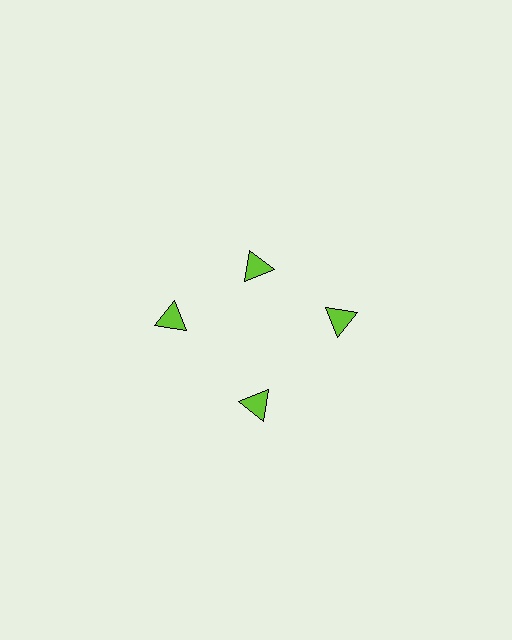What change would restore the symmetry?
The symmetry would be restored by moving it outward, back onto the ring so that all 4 triangles sit at equal angles and equal distance from the center.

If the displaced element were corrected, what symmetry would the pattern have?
It would have 4-fold rotational symmetry — the pattern would map onto itself every 90 degrees.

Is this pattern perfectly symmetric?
No. The 4 lime triangles are arranged in a ring, but one element near the 12 o'clock position is pulled inward toward the center, breaking the 4-fold rotational symmetry.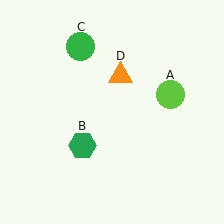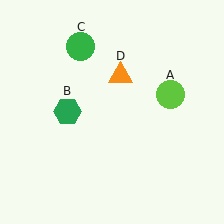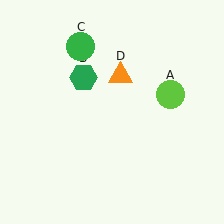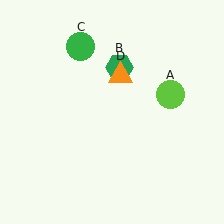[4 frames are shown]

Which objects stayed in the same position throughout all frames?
Lime circle (object A) and green circle (object C) and orange triangle (object D) remained stationary.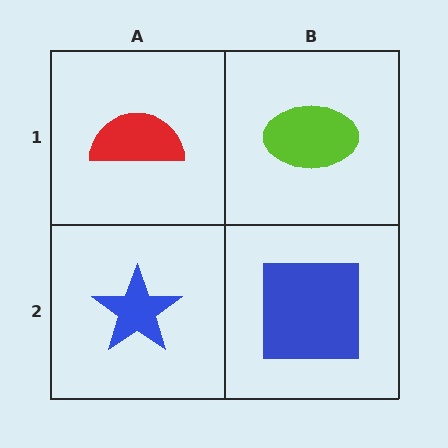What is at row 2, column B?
A blue square.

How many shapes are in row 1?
2 shapes.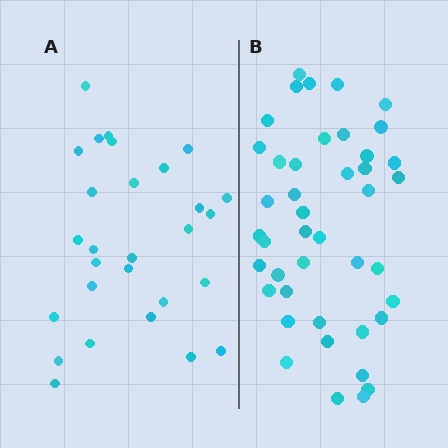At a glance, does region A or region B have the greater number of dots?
Region B (the right region) has more dots.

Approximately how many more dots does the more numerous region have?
Region B has approximately 15 more dots than region A.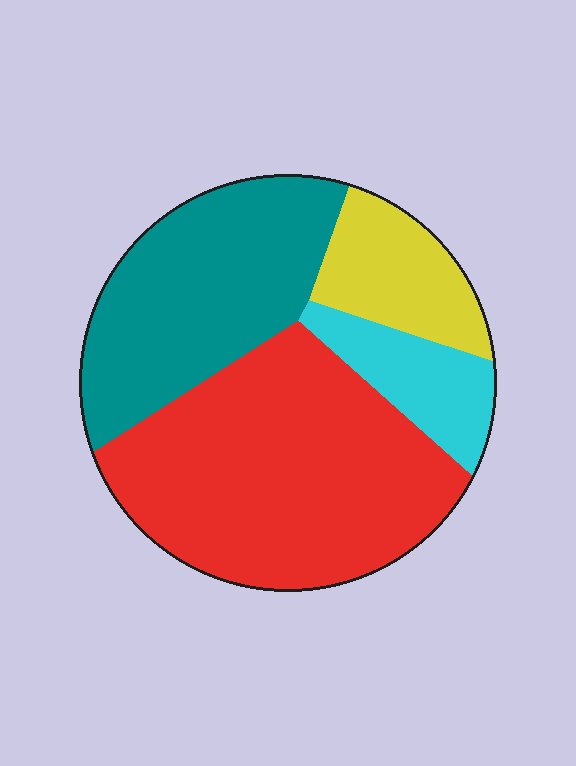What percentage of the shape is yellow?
Yellow covers around 15% of the shape.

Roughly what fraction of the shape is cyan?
Cyan covers about 10% of the shape.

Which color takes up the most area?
Red, at roughly 45%.